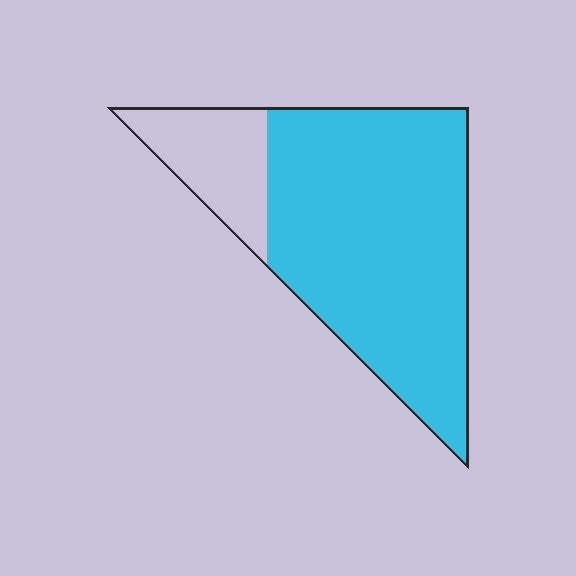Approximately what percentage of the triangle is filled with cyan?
Approximately 80%.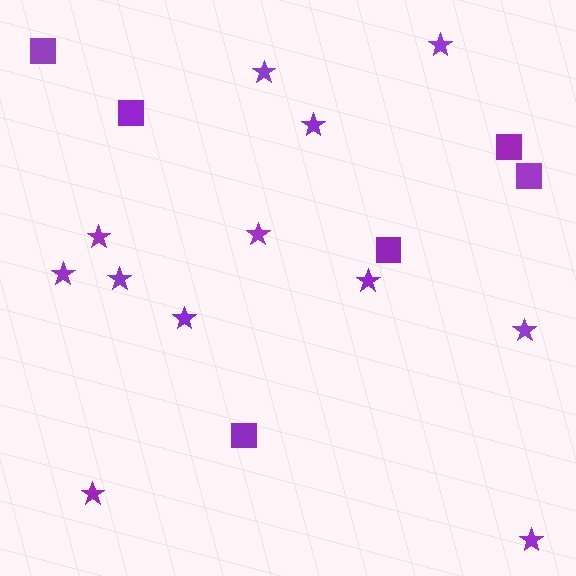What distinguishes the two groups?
There are 2 groups: one group of squares (6) and one group of stars (12).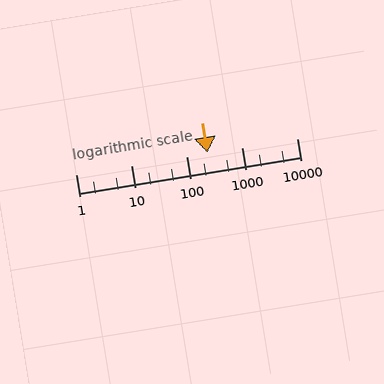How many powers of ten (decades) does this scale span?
The scale spans 4 decades, from 1 to 10000.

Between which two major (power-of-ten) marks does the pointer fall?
The pointer is between 100 and 1000.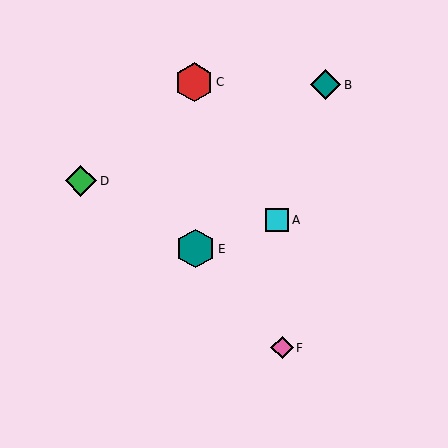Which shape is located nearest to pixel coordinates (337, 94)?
The teal diamond (labeled B) at (326, 85) is nearest to that location.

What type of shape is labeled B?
Shape B is a teal diamond.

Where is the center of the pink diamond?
The center of the pink diamond is at (282, 348).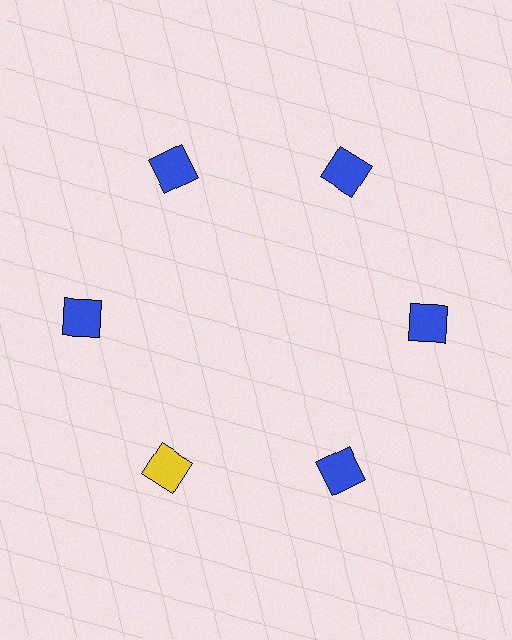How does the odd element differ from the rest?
It has a different color: yellow instead of blue.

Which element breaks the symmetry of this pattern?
The yellow square at roughly the 7 o'clock position breaks the symmetry. All other shapes are blue squares.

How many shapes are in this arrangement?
There are 6 shapes arranged in a ring pattern.